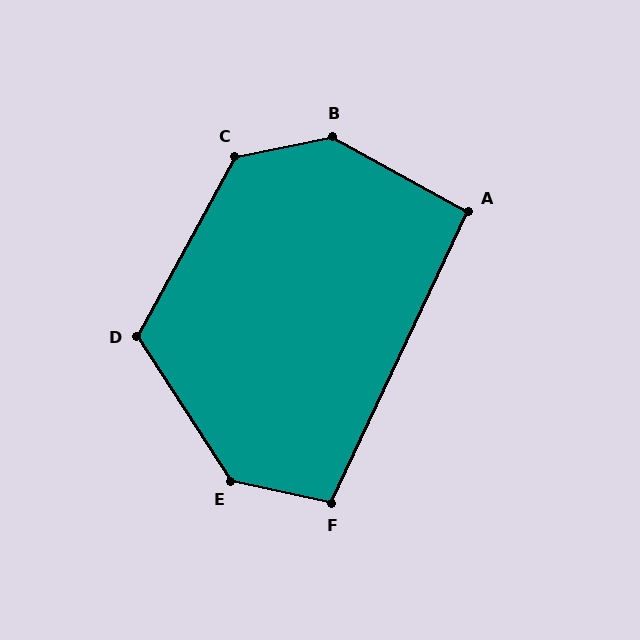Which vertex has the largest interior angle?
B, at approximately 139 degrees.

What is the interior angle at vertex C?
Approximately 131 degrees (obtuse).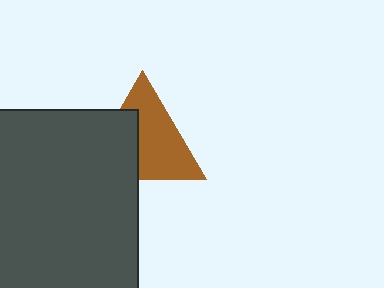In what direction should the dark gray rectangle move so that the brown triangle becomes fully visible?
The dark gray rectangle should move toward the lower-left. That is the shortest direction to clear the overlap and leave the brown triangle fully visible.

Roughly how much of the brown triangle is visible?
About half of it is visible (roughly 60%).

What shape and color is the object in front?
The object in front is a dark gray rectangle.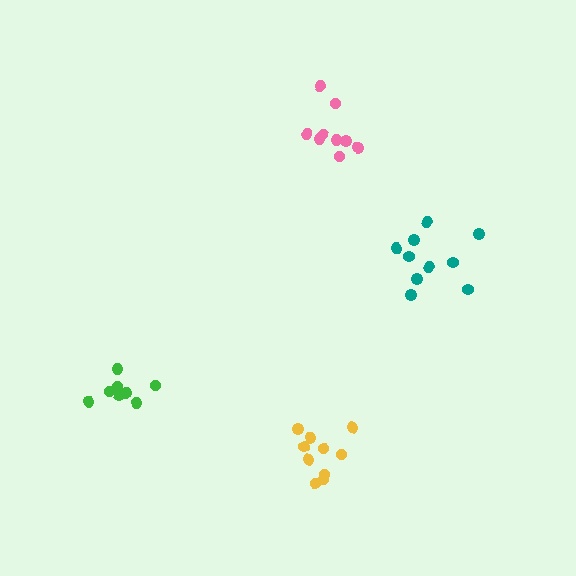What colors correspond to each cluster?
The clusters are colored: yellow, pink, green, teal.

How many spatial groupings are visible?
There are 4 spatial groupings.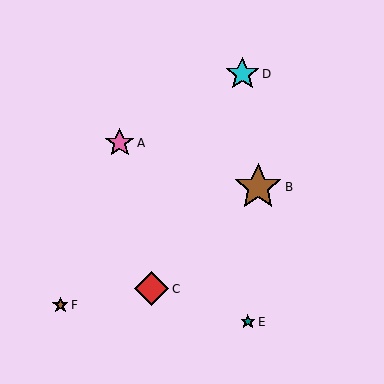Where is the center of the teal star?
The center of the teal star is at (248, 322).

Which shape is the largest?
The brown star (labeled B) is the largest.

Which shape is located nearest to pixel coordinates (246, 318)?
The teal star (labeled E) at (248, 322) is nearest to that location.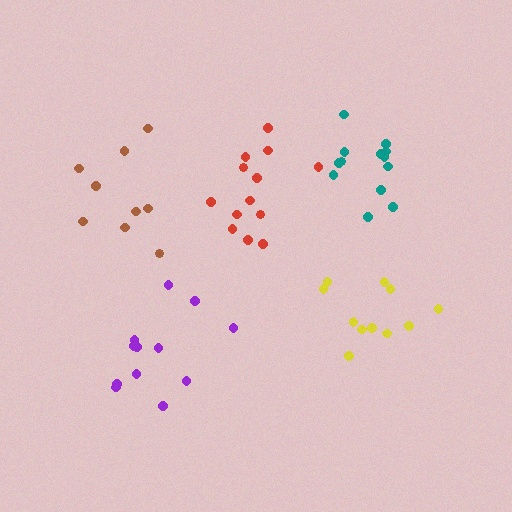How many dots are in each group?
Group 1: 11 dots, Group 2: 12 dots, Group 3: 13 dots, Group 4: 13 dots, Group 5: 9 dots (58 total).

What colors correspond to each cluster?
The clusters are colored: yellow, purple, teal, red, brown.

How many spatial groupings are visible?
There are 5 spatial groupings.